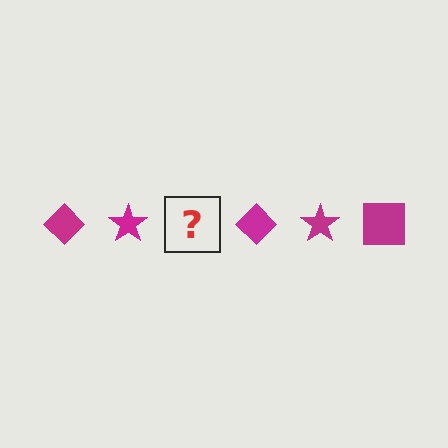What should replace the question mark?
The question mark should be replaced with a magenta square.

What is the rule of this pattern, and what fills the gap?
The rule is that the pattern cycles through diamond, star, square shapes in magenta. The gap should be filled with a magenta square.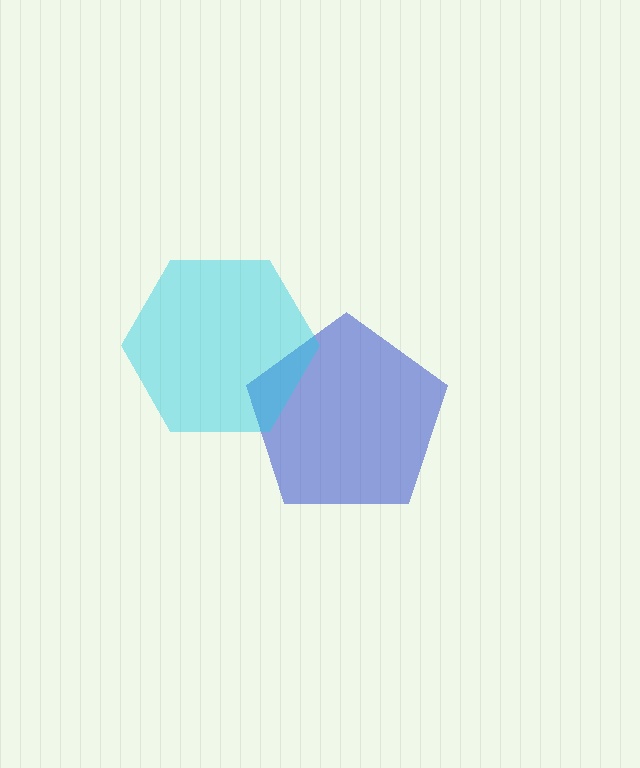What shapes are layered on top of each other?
The layered shapes are: a blue pentagon, a cyan hexagon.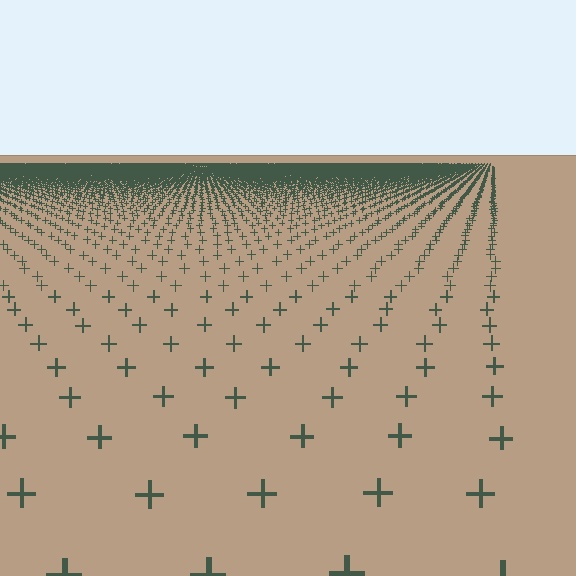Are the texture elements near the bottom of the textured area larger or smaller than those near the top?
Larger. Near the bottom, elements are closer to the viewer and appear at a bigger on-screen size.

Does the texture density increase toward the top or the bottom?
Density increases toward the top.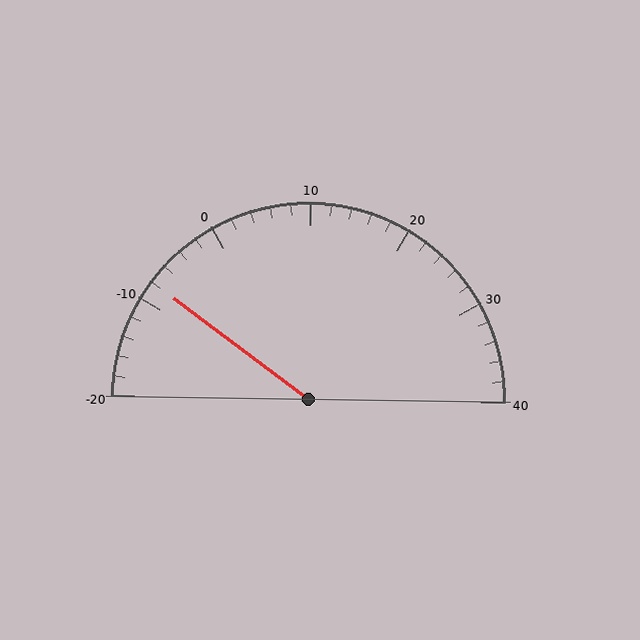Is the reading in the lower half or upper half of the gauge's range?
The reading is in the lower half of the range (-20 to 40).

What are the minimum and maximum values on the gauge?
The gauge ranges from -20 to 40.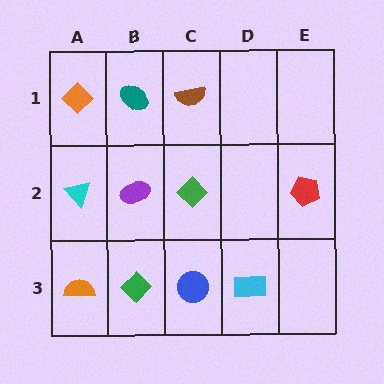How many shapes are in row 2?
4 shapes.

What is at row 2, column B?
A purple ellipse.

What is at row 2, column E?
A red pentagon.